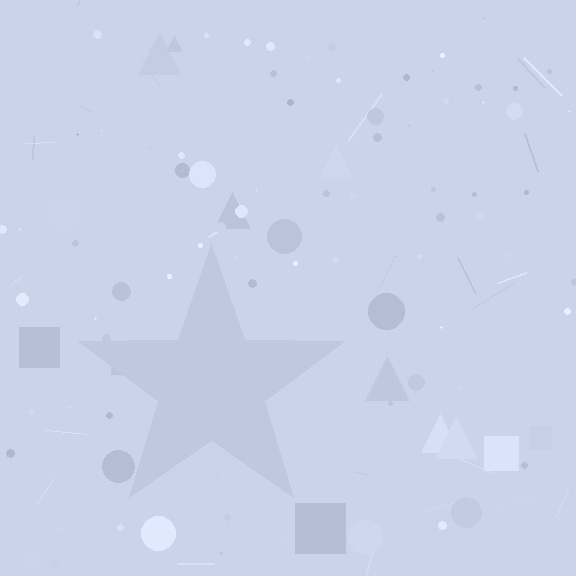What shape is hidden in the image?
A star is hidden in the image.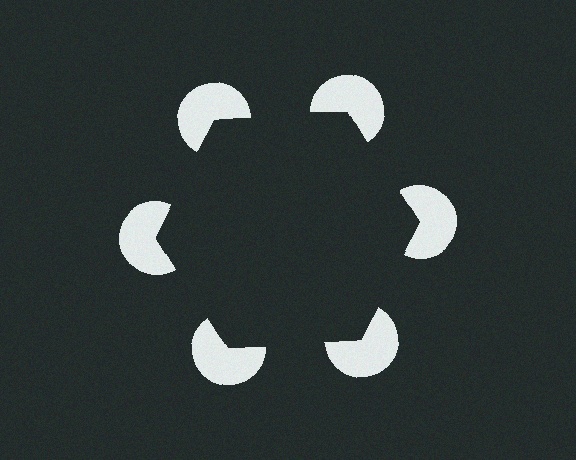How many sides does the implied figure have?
6 sides.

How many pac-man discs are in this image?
There are 6 — one at each vertex of the illusory hexagon.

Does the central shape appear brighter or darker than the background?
It typically appears slightly darker than the background, even though no actual brightness change is drawn.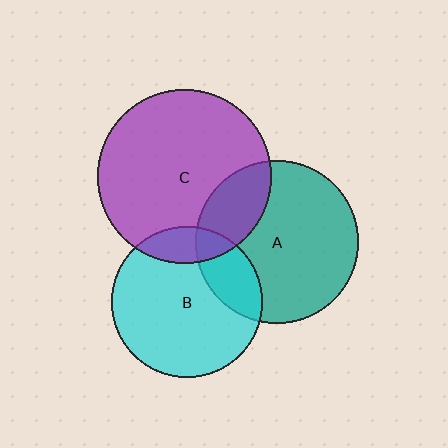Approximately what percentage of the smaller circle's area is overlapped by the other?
Approximately 25%.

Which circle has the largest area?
Circle C (purple).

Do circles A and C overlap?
Yes.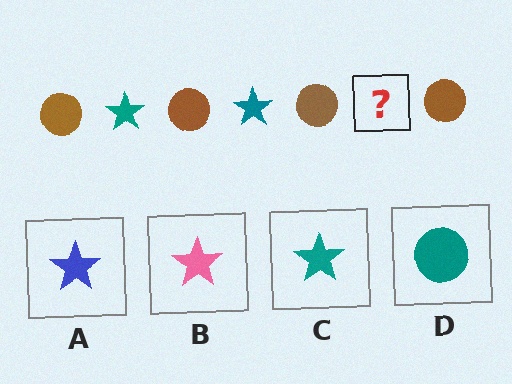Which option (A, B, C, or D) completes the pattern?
C.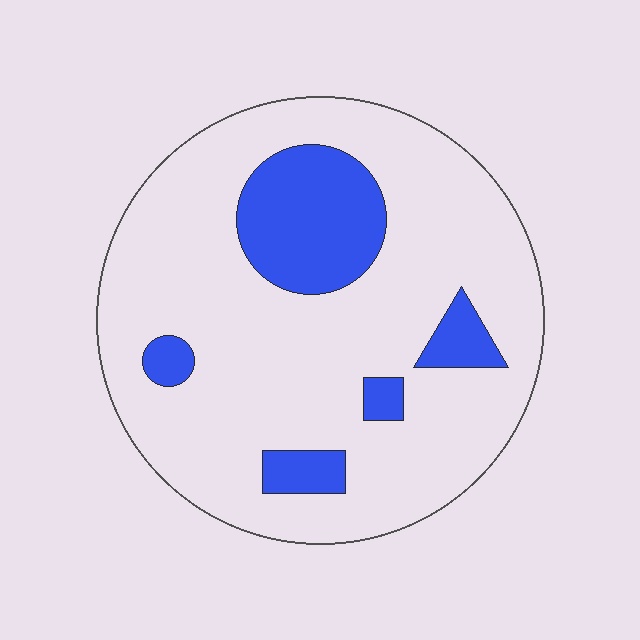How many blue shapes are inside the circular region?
5.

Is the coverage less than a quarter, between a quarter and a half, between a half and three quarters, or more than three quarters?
Less than a quarter.